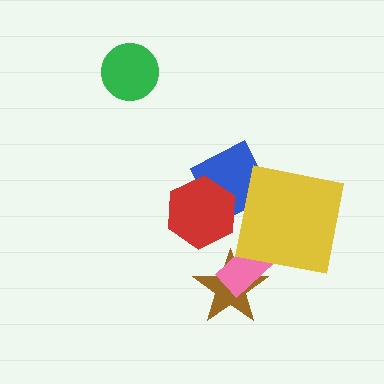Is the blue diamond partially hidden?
Yes, it is partially covered by another shape.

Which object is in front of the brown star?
The pink rectangle is in front of the brown star.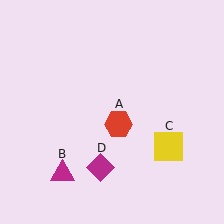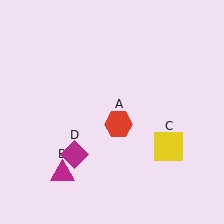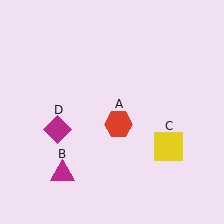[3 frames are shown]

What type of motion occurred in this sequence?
The magenta diamond (object D) rotated clockwise around the center of the scene.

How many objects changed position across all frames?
1 object changed position: magenta diamond (object D).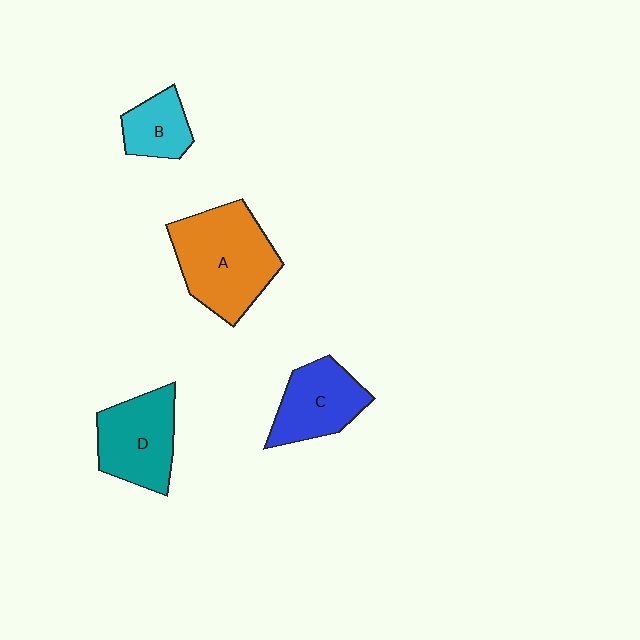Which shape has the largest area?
Shape A (orange).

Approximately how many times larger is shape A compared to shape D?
Approximately 1.4 times.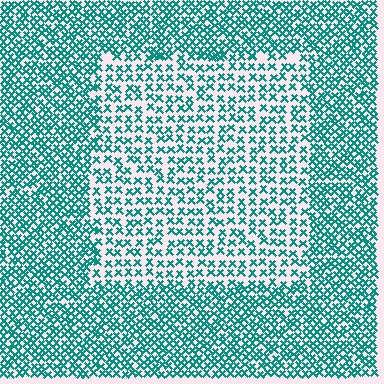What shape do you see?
I see a rectangle.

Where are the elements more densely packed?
The elements are more densely packed outside the rectangle boundary.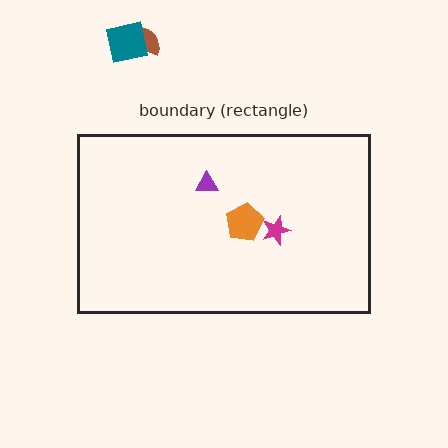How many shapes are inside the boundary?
3 inside, 2 outside.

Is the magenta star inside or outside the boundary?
Inside.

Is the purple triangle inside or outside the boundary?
Inside.